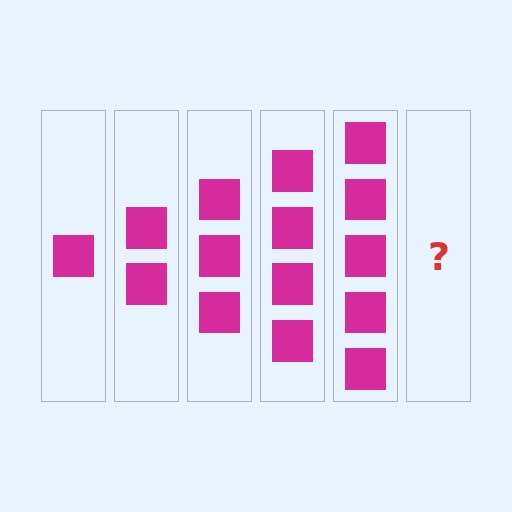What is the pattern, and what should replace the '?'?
The pattern is that each step adds one more square. The '?' should be 6 squares.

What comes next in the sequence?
The next element should be 6 squares.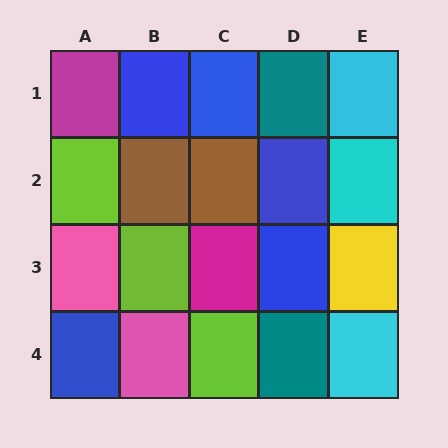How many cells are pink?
2 cells are pink.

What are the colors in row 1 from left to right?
Magenta, blue, blue, teal, cyan.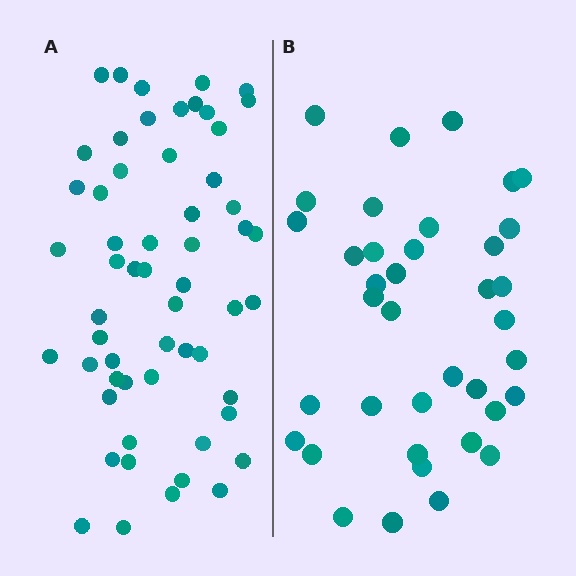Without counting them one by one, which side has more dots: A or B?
Region A (the left region) has more dots.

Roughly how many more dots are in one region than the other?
Region A has approximately 20 more dots than region B.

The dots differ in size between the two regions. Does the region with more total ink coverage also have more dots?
No. Region B has more total ink coverage because its dots are larger, but region A actually contains more individual dots. Total area can be misleading — the number of items is what matters here.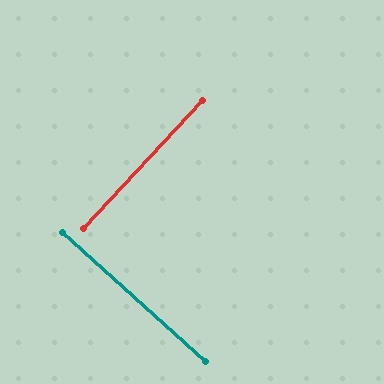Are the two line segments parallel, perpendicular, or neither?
Perpendicular — they meet at approximately 90°.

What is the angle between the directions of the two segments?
Approximately 90 degrees.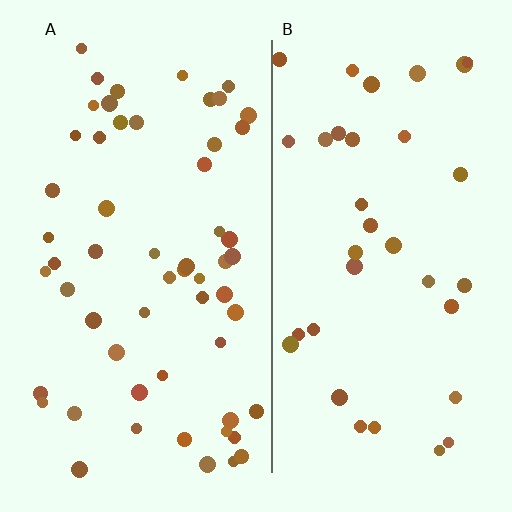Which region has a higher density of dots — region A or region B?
A (the left).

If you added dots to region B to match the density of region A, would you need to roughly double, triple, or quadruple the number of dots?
Approximately double.